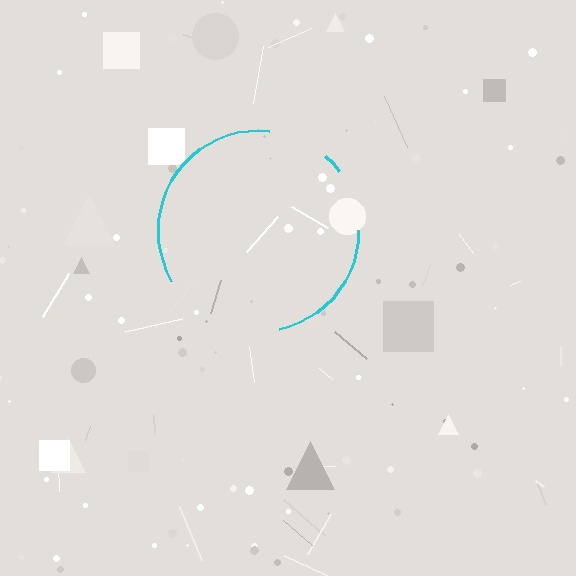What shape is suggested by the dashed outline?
The dashed outline suggests a circle.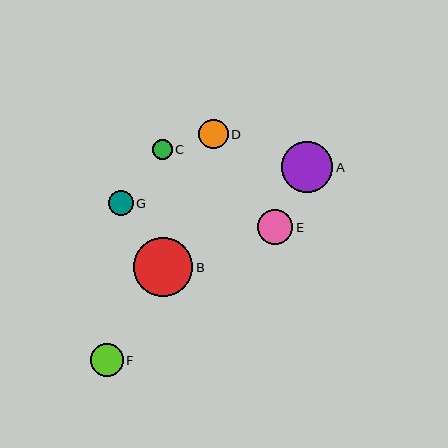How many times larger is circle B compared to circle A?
Circle B is approximately 1.2 times the size of circle A.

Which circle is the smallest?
Circle C is the smallest with a size of approximately 20 pixels.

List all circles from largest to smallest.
From largest to smallest: B, A, E, F, D, G, C.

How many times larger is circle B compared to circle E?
Circle B is approximately 1.7 times the size of circle E.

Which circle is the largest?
Circle B is the largest with a size of approximately 59 pixels.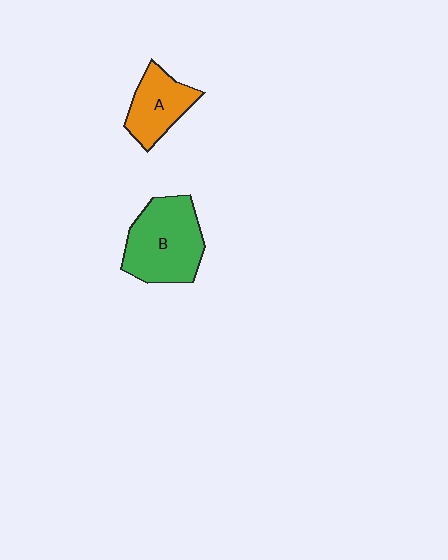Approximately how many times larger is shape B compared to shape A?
Approximately 1.6 times.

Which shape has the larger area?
Shape B (green).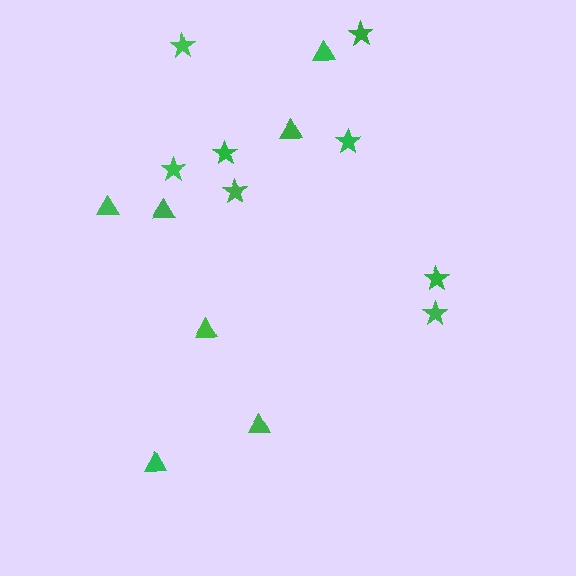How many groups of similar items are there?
There are 2 groups: one group of stars (8) and one group of triangles (7).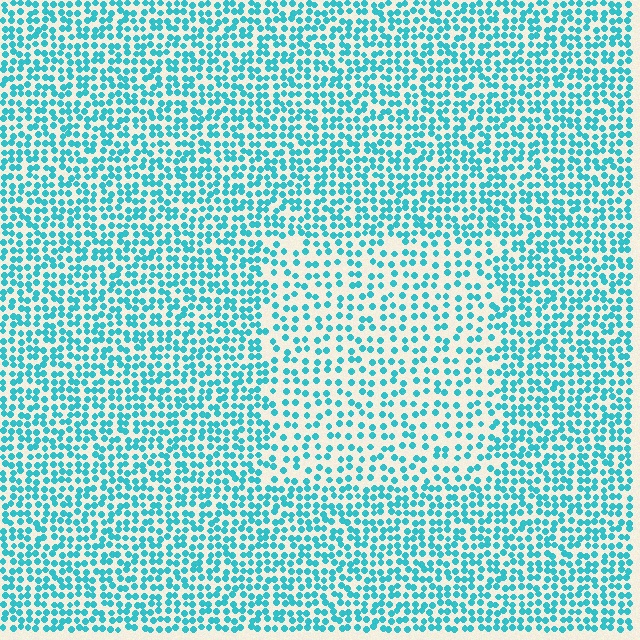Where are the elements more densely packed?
The elements are more densely packed outside the rectangle boundary.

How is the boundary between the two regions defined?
The boundary is defined by a change in element density (approximately 1.7x ratio). All elements are the same color, size, and shape.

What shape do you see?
I see a rectangle.